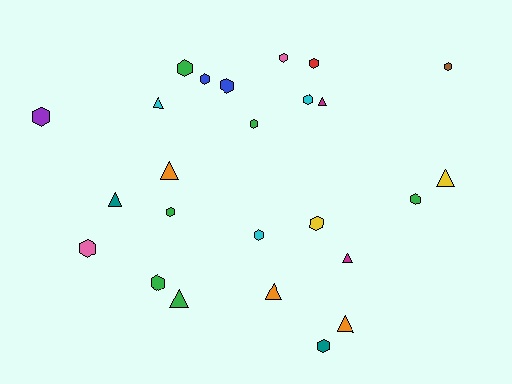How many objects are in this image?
There are 25 objects.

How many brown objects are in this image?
There is 1 brown object.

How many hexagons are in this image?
There are 16 hexagons.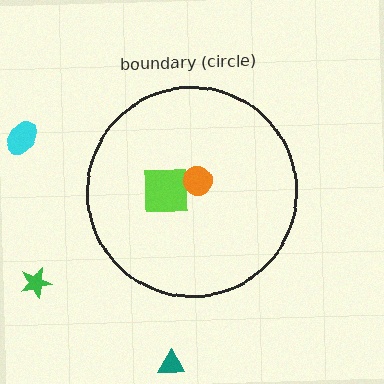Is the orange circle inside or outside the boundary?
Inside.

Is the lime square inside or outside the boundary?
Inside.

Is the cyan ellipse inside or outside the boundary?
Outside.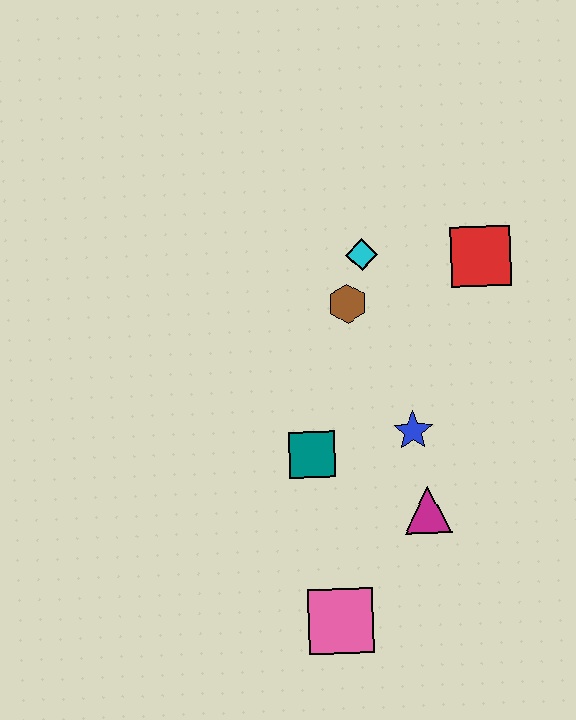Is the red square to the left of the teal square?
No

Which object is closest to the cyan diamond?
The brown hexagon is closest to the cyan diamond.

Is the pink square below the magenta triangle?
Yes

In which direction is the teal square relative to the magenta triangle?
The teal square is to the left of the magenta triangle.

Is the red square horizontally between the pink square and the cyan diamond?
No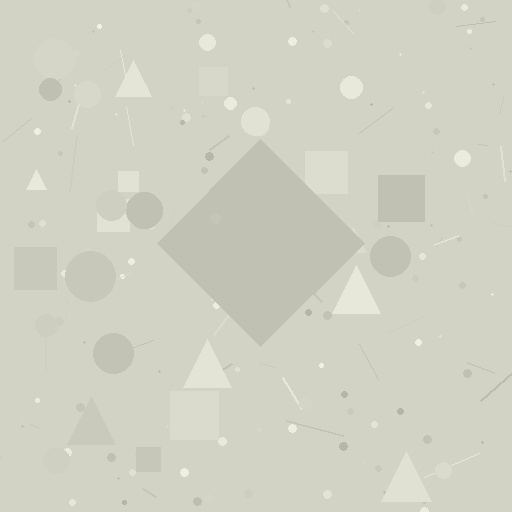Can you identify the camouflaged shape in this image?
The camouflaged shape is a diamond.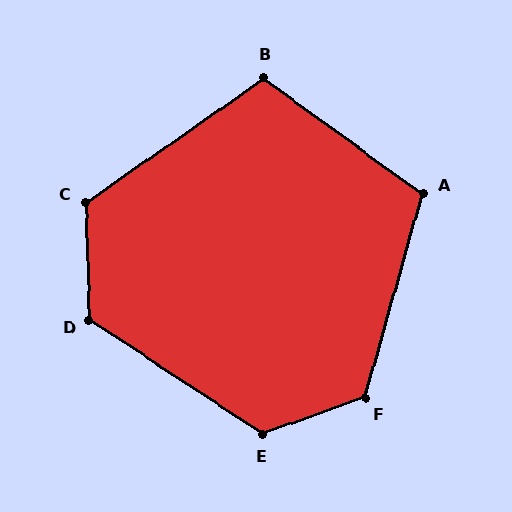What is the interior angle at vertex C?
Approximately 123 degrees (obtuse).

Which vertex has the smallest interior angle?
B, at approximately 109 degrees.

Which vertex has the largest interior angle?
E, at approximately 127 degrees.